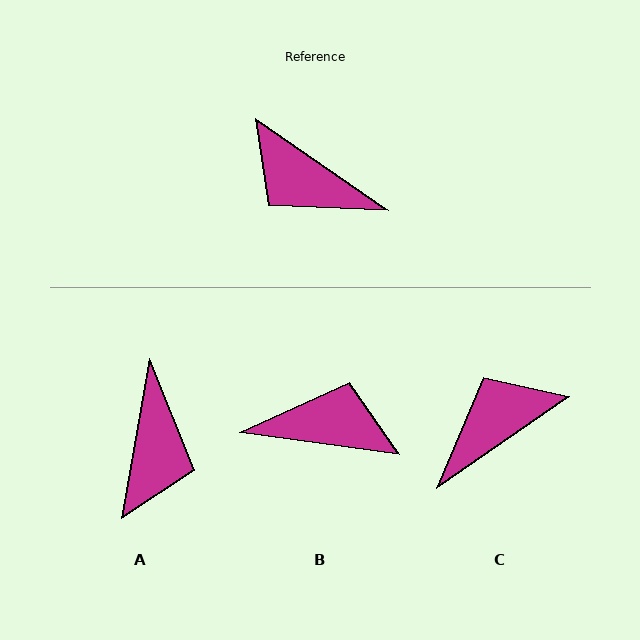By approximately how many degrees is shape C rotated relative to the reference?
Approximately 110 degrees clockwise.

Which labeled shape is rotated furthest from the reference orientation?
B, about 153 degrees away.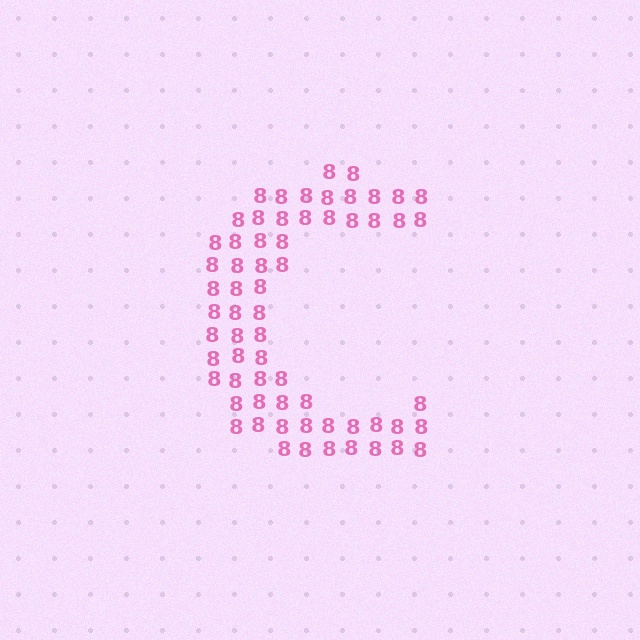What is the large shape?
The large shape is the letter C.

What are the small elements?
The small elements are digit 8's.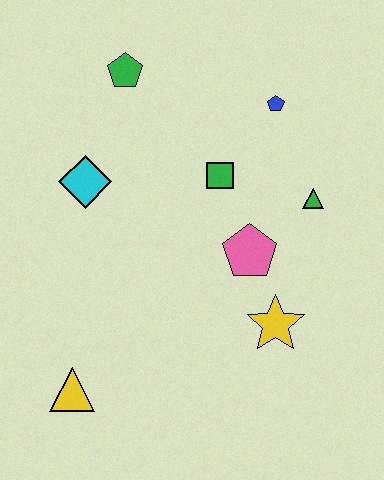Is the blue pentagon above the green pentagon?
No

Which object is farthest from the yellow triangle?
The blue pentagon is farthest from the yellow triangle.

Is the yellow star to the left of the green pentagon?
No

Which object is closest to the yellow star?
The pink pentagon is closest to the yellow star.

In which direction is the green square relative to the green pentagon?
The green square is below the green pentagon.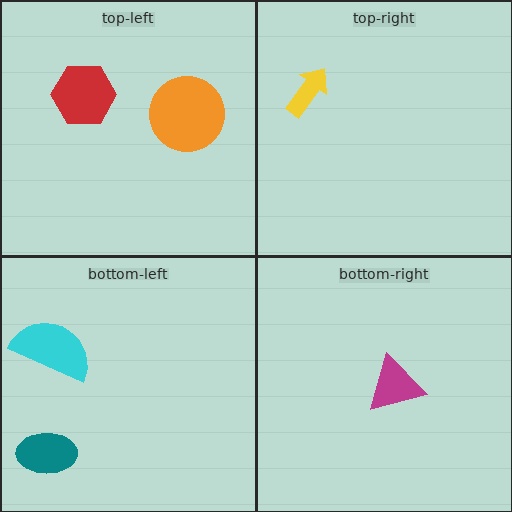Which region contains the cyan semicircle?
The bottom-left region.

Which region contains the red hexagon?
The top-left region.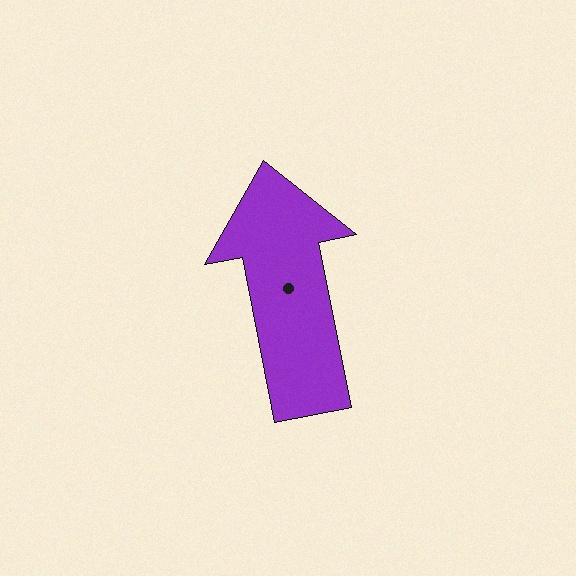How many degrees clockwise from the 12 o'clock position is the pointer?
Approximately 349 degrees.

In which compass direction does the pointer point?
North.